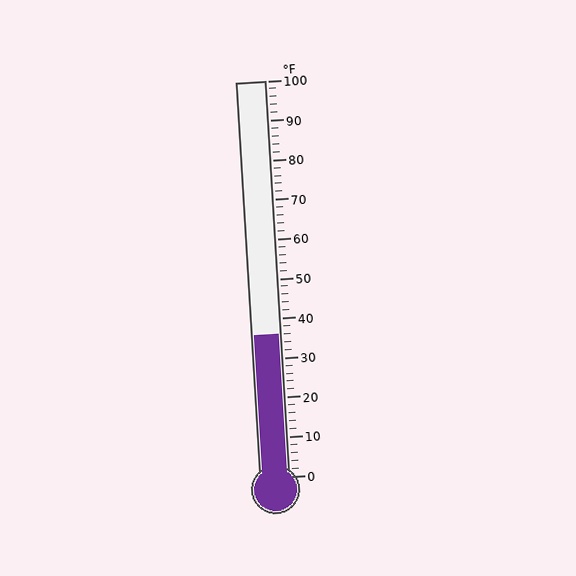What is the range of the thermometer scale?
The thermometer scale ranges from 0°F to 100°F.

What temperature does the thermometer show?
The thermometer shows approximately 36°F.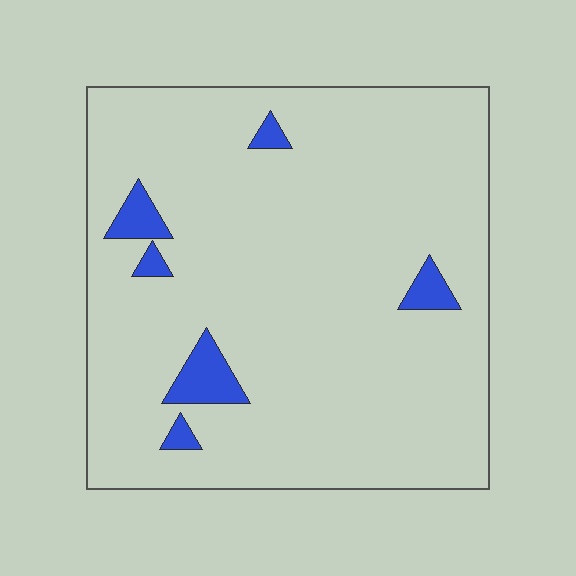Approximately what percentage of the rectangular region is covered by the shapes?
Approximately 5%.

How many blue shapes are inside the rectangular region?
6.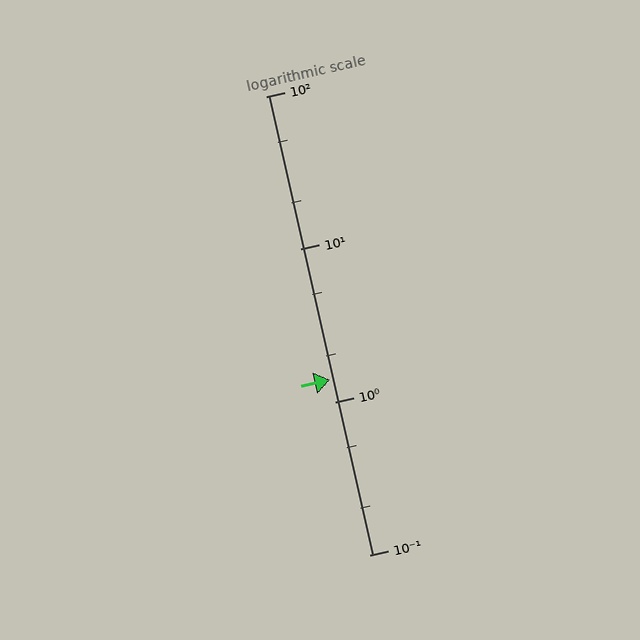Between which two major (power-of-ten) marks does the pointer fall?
The pointer is between 1 and 10.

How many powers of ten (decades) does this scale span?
The scale spans 3 decades, from 0.1 to 100.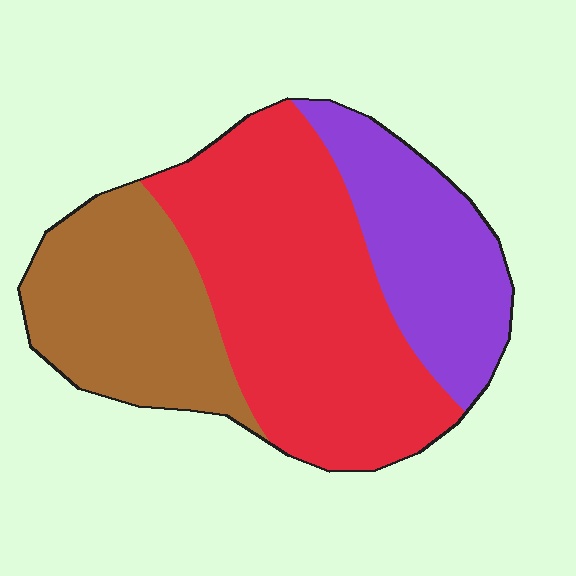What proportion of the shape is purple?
Purple covers 24% of the shape.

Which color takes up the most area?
Red, at roughly 50%.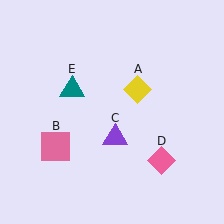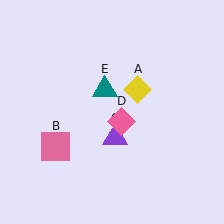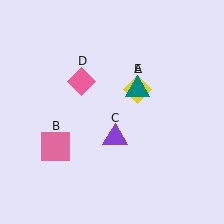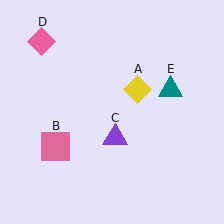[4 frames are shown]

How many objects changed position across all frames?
2 objects changed position: pink diamond (object D), teal triangle (object E).